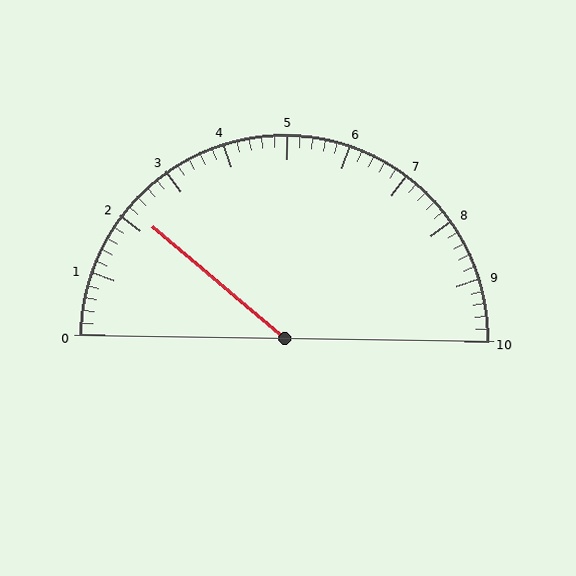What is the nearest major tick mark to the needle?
The nearest major tick mark is 2.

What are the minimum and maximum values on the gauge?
The gauge ranges from 0 to 10.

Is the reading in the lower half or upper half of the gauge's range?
The reading is in the lower half of the range (0 to 10).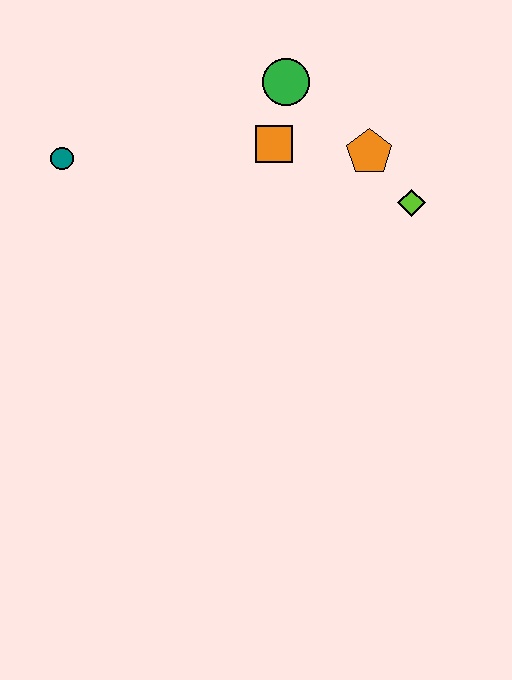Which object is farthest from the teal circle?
The lime diamond is farthest from the teal circle.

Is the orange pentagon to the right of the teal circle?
Yes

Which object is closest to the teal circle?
The orange square is closest to the teal circle.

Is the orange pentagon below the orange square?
Yes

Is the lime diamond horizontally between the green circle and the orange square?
No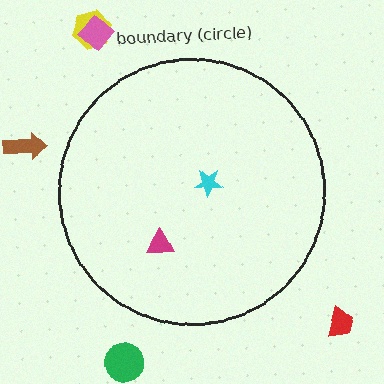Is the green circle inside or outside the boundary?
Outside.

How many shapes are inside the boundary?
2 inside, 5 outside.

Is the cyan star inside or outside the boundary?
Inside.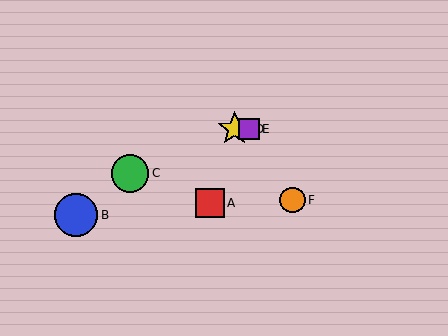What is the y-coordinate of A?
Object A is at y≈203.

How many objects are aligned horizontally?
2 objects (D, E) are aligned horizontally.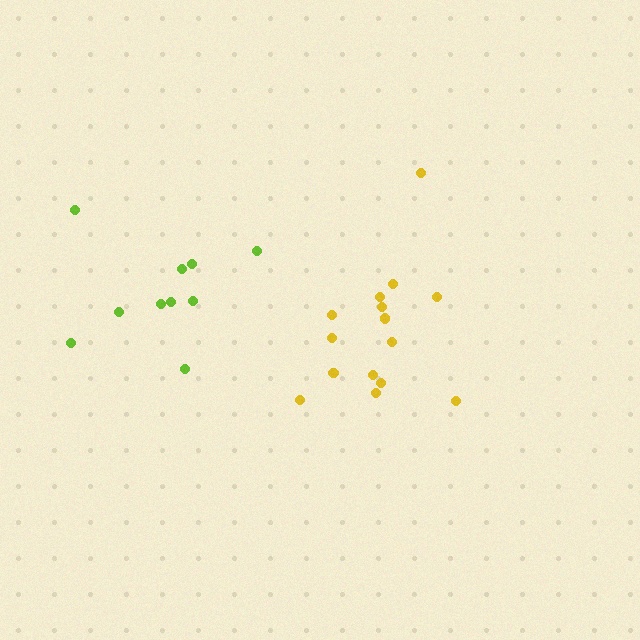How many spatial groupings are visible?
There are 2 spatial groupings.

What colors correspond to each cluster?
The clusters are colored: yellow, lime.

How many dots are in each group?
Group 1: 15 dots, Group 2: 10 dots (25 total).